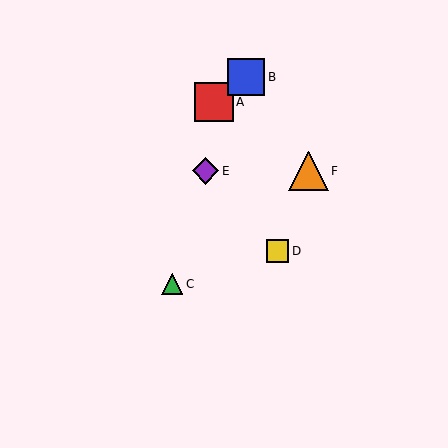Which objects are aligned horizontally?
Objects E, F are aligned horizontally.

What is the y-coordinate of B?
Object B is at y≈77.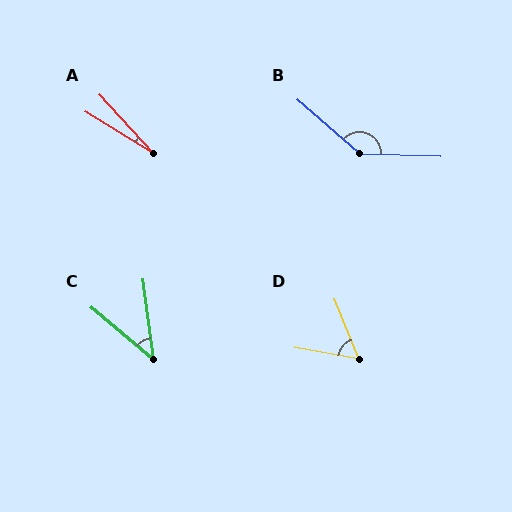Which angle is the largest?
B, at approximately 141 degrees.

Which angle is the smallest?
A, at approximately 16 degrees.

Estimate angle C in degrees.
Approximately 43 degrees.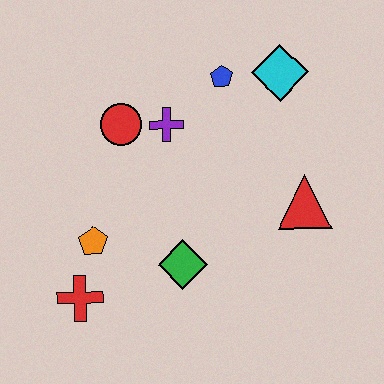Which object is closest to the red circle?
The purple cross is closest to the red circle.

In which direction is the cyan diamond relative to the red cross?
The cyan diamond is above the red cross.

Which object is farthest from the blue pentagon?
The red cross is farthest from the blue pentagon.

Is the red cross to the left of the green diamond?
Yes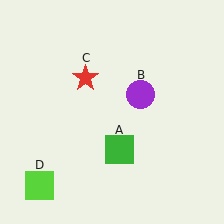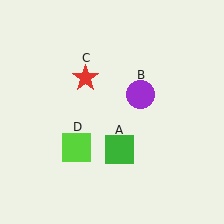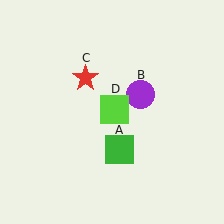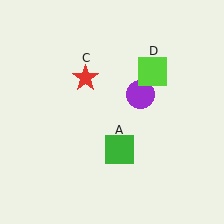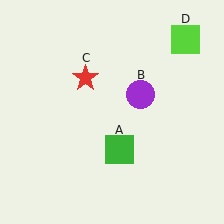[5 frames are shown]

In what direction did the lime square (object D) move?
The lime square (object D) moved up and to the right.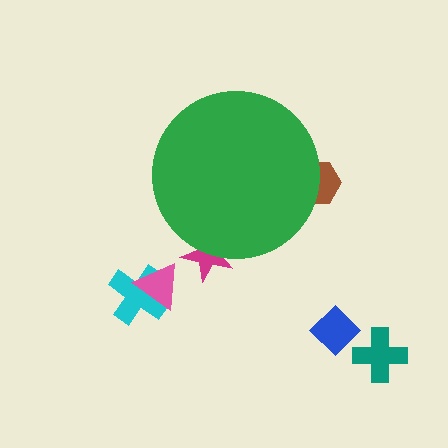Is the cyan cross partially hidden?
No, the cyan cross is fully visible.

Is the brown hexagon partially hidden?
Yes, the brown hexagon is partially hidden behind the green circle.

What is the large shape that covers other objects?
A green circle.